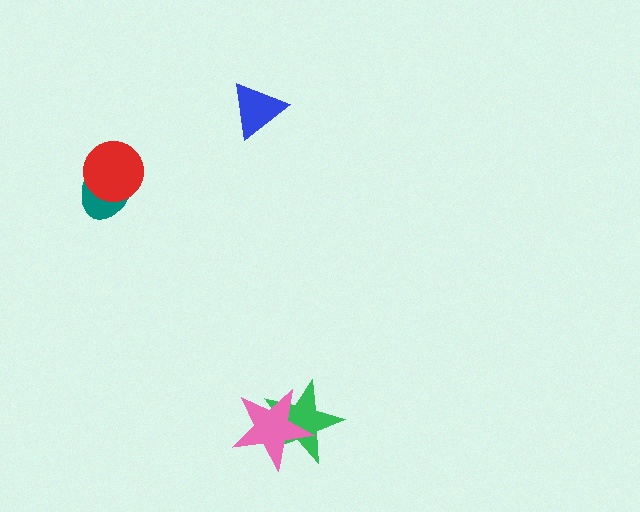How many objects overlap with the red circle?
1 object overlaps with the red circle.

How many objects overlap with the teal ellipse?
1 object overlaps with the teal ellipse.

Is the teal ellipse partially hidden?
Yes, it is partially covered by another shape.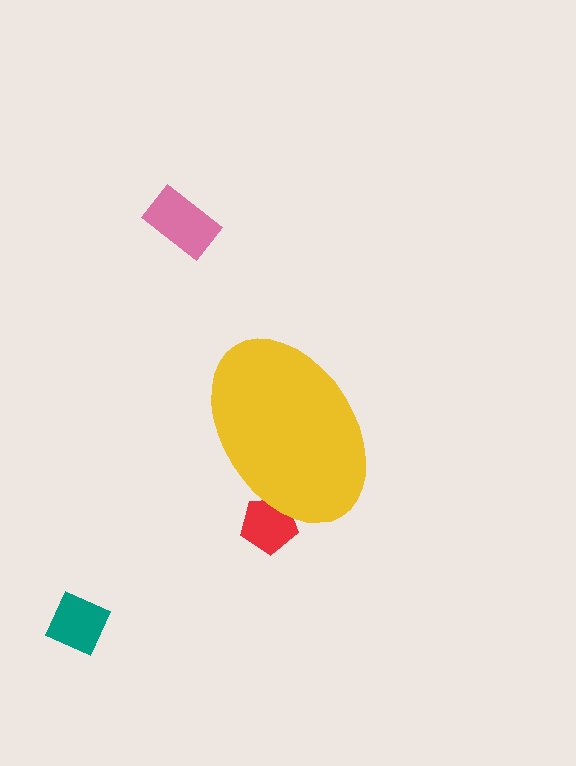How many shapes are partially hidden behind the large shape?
1 shape is partially hidden.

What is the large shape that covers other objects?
A yellow ellipse.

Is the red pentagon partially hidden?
Yes, the red pentagon is partially hidden behind the yellow ellipse.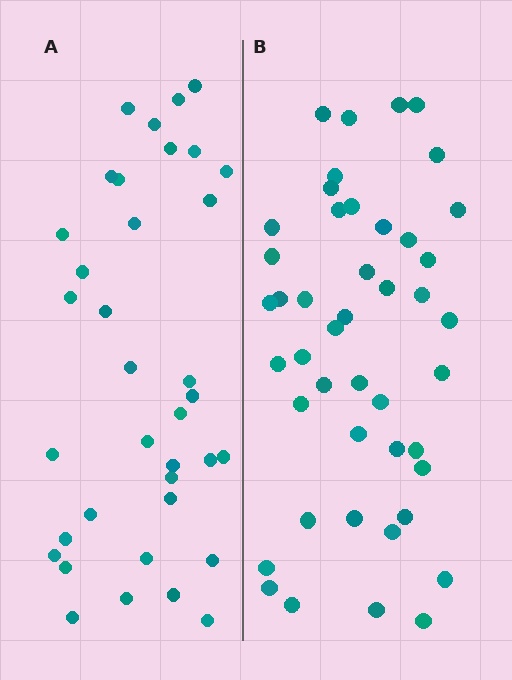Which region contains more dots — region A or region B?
Region B (the right region) has more dots.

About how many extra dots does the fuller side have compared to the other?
Region B has roughly 8 or so more dots than region A.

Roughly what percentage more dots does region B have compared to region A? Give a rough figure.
About 25% more.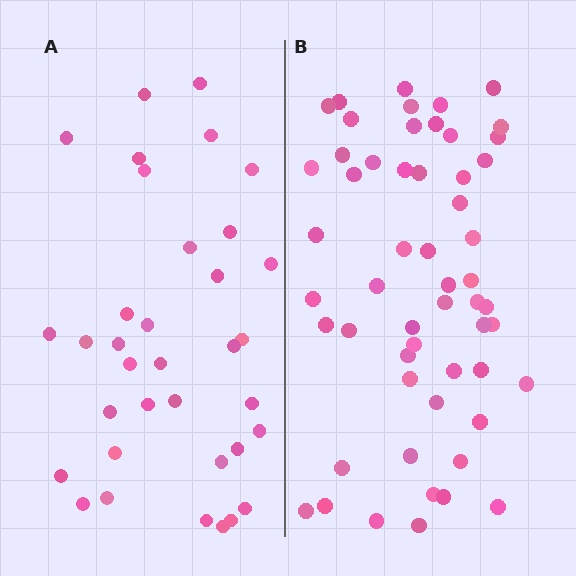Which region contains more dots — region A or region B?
Region B (the right region) has more dots.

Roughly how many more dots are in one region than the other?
Region B has approximately 20 more dots than region A.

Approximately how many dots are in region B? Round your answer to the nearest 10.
About 60 dots. (The exact count is 55, which rounds to 60.)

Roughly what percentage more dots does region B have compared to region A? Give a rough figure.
About 55% more.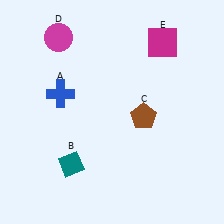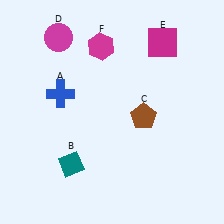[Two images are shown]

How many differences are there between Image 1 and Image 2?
There is 1 difference between the two images.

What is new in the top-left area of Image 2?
A magenta hexagon (F) was added in the top-left area of Image 2.